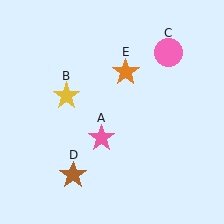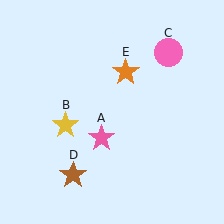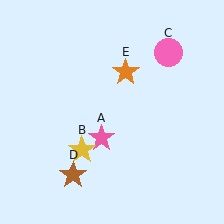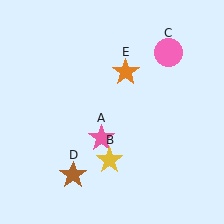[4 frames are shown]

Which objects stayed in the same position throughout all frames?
Pink star (object A) and pink circle (object C) and brown star (object D) and orange star (object E) remained stationary.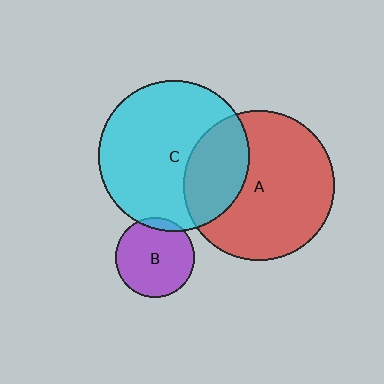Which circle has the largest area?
Circle C (cyan).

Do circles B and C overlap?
Yes.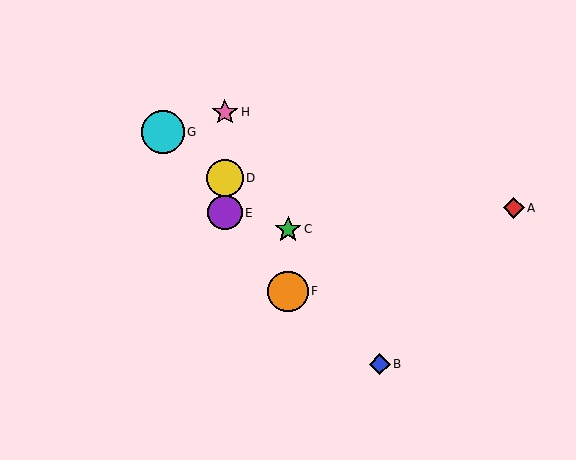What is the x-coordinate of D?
Object D is at x≈225.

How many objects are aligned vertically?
3 objects (D, E, H) are aligned vertically.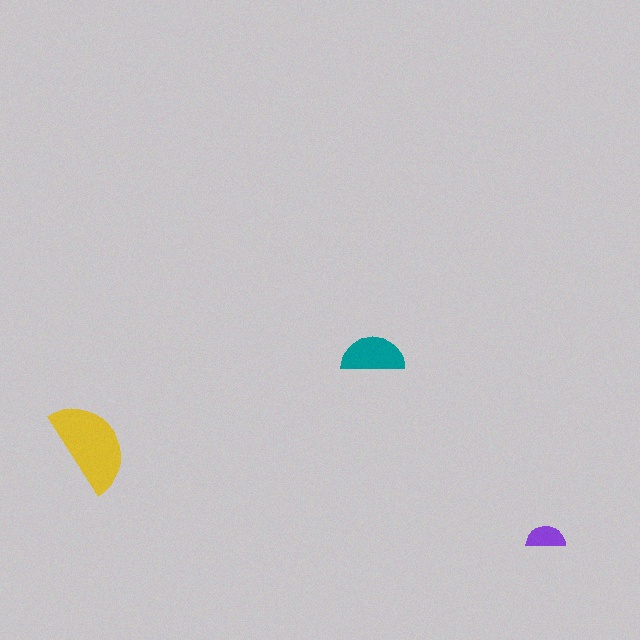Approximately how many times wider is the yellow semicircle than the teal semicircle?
About 1.5 times wider.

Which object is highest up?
The teal semicircle is topmost.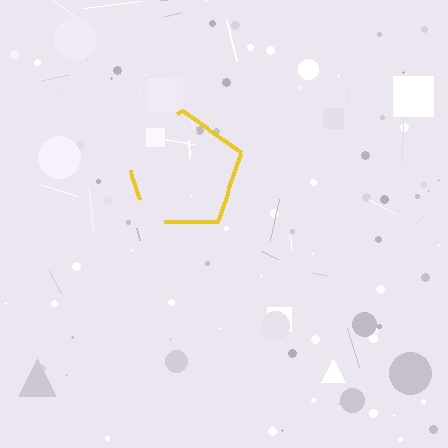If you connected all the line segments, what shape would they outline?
They would outline a pentagon.